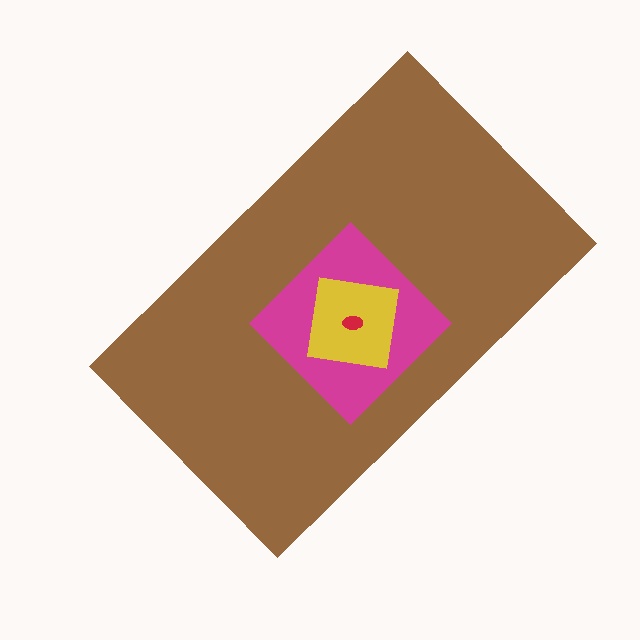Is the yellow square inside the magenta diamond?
Yes.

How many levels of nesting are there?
4.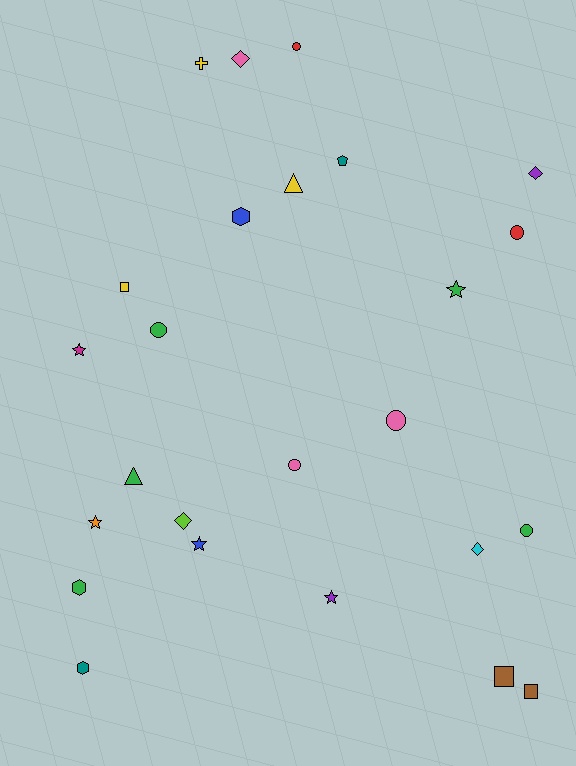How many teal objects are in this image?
There are 2 teal objects.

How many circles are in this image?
There are 6 circles.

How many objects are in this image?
There are 25 objects.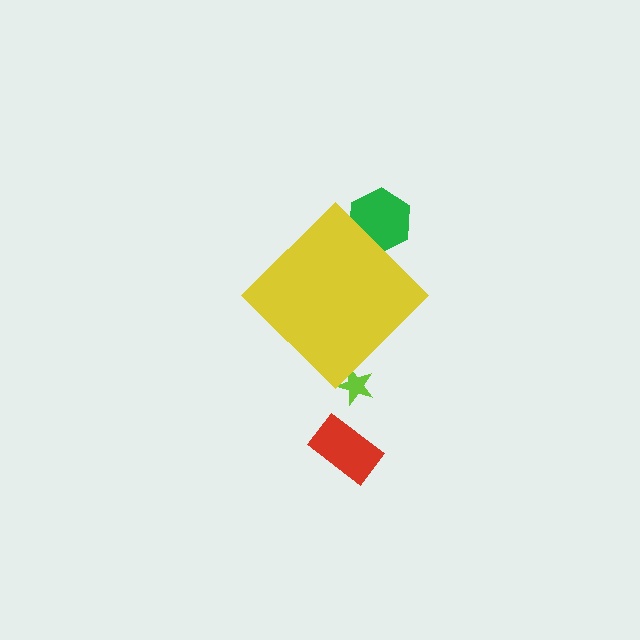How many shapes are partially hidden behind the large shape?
2 shapes are partially hidden.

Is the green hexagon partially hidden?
Yes, the green hexagon is partially hidden behind the yellow diamond.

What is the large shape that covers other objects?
A yellow diamond.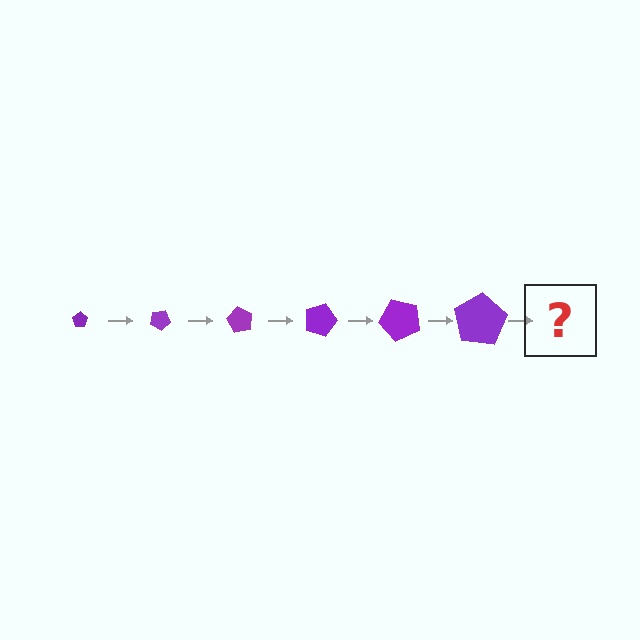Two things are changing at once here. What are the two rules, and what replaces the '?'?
The two rules are that the pentagon grows larger each step and it rotates 30 degrees each step. The '?' should be a pentagon, larger than the previous one and rotated 180 degrees from the start.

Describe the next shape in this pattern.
It should be a pentagon, larger than the previous one and rotated 180 degrees from the start.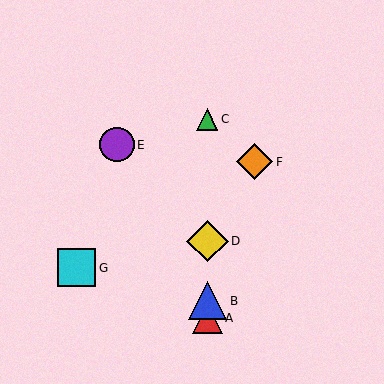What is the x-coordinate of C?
Object C is at x≈207.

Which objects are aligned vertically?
Objects A, B, C, D are aligned vertically.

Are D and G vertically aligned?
No, D is at x≈207 and G is at x≈77.